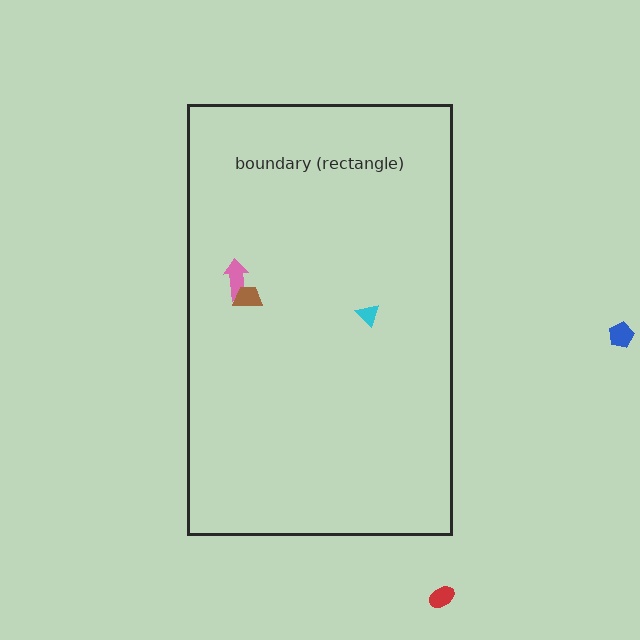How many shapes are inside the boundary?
3 inside, 2 outside.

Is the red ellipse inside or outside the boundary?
Outside.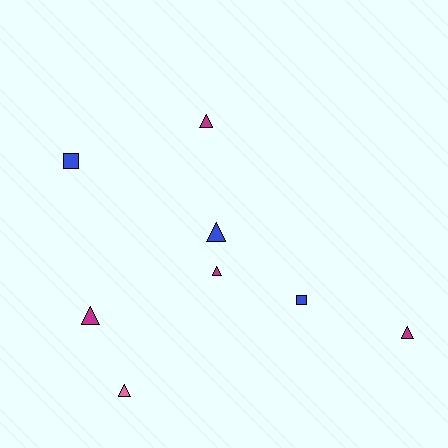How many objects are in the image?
There are 8 objects.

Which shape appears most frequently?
Triangle, with 6 objects.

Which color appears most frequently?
Magenta, with 4 objects.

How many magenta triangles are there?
There are 4 magenta triangles.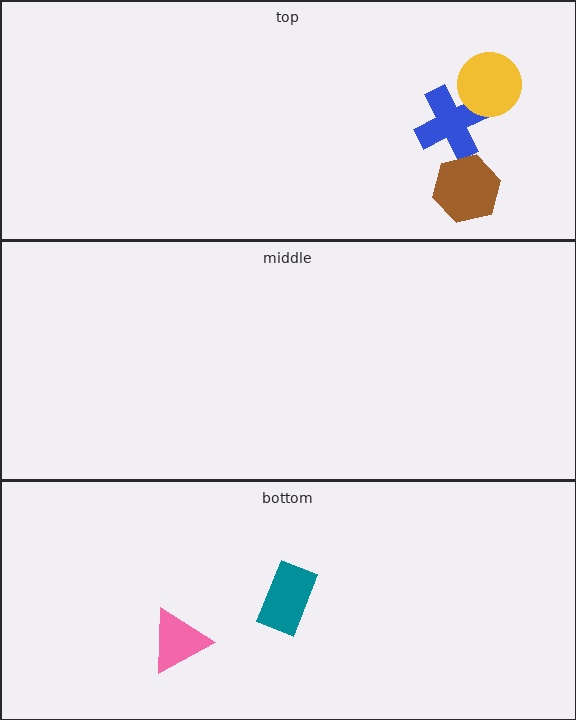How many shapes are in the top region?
3.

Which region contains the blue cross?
The top region.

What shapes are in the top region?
The blue cross, the brown hexagon, the yellow circle.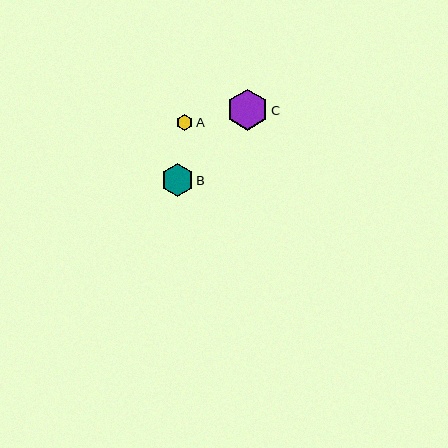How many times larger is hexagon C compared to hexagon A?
Hexagon C is approximately 2.6 times the size of hexagon A.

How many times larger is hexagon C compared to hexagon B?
Hexagon C is approximately 1.3 times the size of hexagon B.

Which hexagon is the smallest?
Hexagon A is the smallest with a size of approximately 16 pixels.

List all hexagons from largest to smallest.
From largest to smallest: C, B, A.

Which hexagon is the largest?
Hexagon C is the largest with a size of approximately 41 pixels.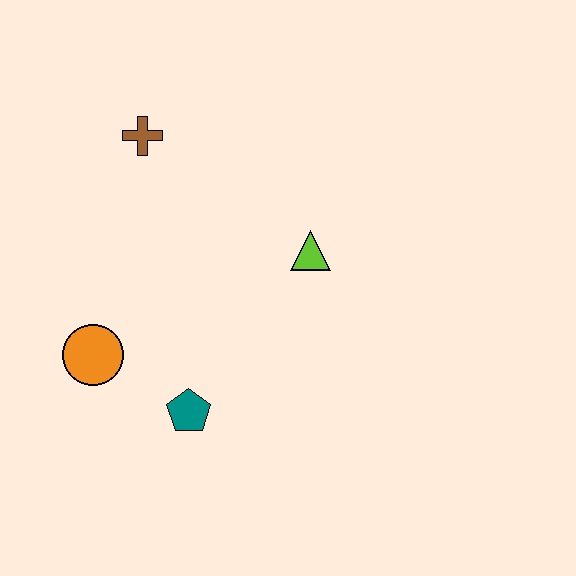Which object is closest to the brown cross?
The lime triangle is closest to the brown cross.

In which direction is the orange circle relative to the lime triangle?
The orange circle is to the left of the lime triangle.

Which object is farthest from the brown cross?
The teal pentagon is farthest from the brown cross.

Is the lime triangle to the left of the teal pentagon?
No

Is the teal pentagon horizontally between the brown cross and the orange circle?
No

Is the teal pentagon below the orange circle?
Yes